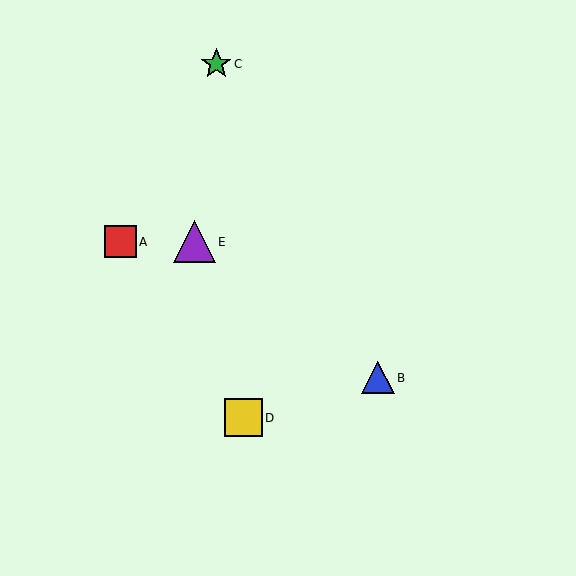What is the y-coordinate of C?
Object C is at y≈64.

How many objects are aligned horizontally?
2 objects (A, E) are aligned horizontally.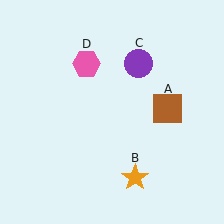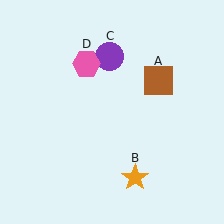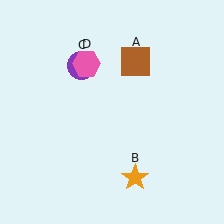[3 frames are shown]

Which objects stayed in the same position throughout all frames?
Orange star (object B) and pink hexagon (object D) remained stationary.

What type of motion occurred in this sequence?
The brown square (object A), purple circle (object C) rotated counterclockwise around the center of the scene.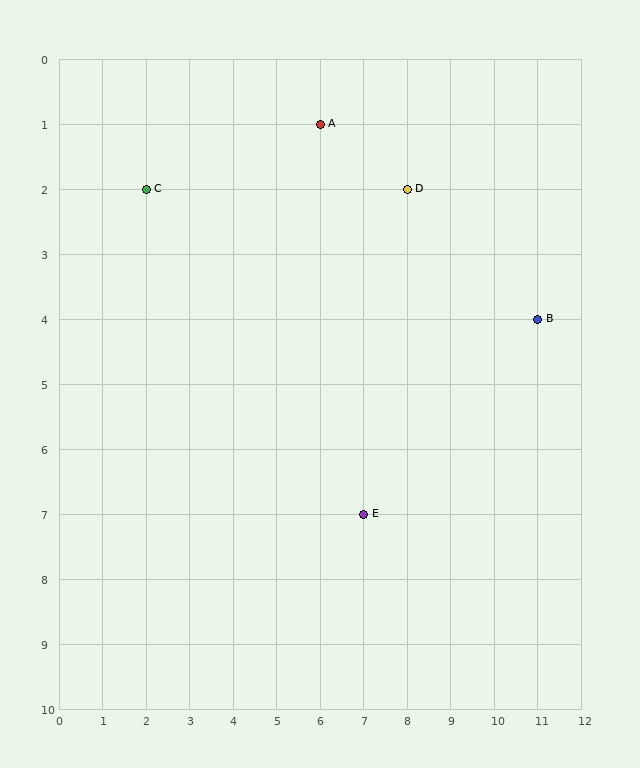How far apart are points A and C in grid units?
Points A and C are 4 columns and 1 row apart (about 4.1 grid units diagonally).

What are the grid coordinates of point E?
Point E is at grid coordinates (7, 7).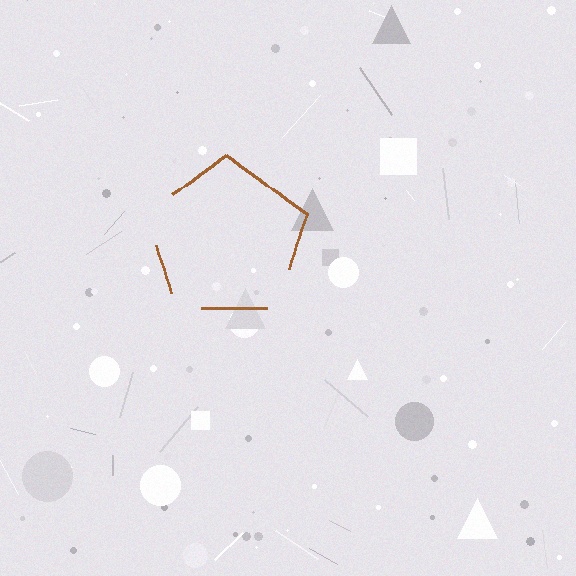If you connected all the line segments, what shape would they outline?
They would outline a pentagon.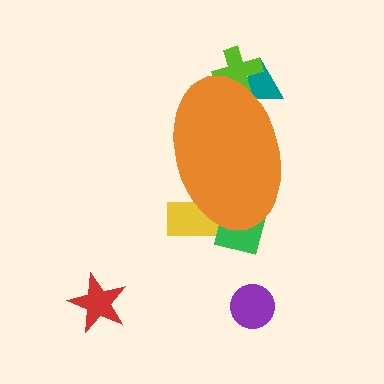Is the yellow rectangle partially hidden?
Yes, the yellow rectangle is partially hidden behind the orange ellipse.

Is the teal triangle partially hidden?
Yes, the teal triangle is partially hidden behind the orange ellipse.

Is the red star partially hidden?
No, the red star is fully visible.